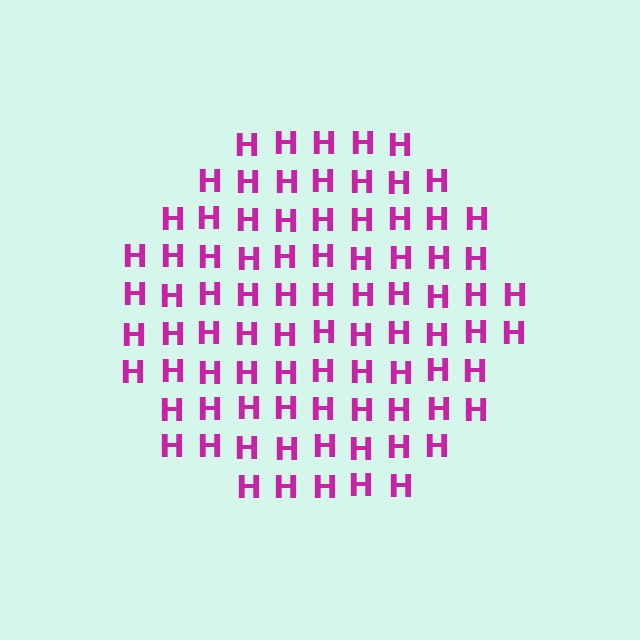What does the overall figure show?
The overall figure shows a circle.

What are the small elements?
The small elements are letter H's.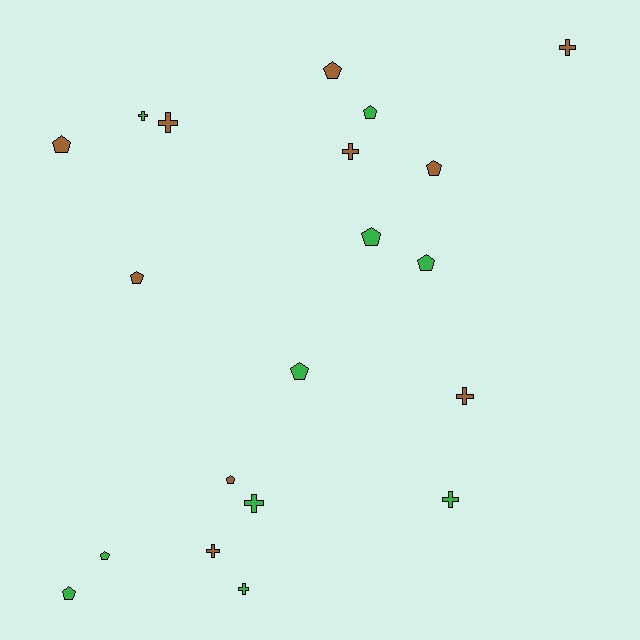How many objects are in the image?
There are 20 objects.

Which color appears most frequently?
Green, with 10 objects.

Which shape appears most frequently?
Pentagon, with 11 objects.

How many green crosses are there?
There are 4 green crosses.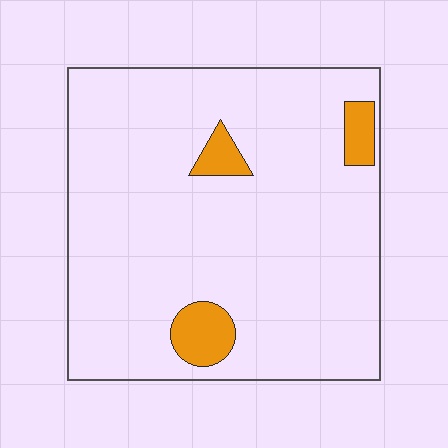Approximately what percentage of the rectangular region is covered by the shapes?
Approximately 5%.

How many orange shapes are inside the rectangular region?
3.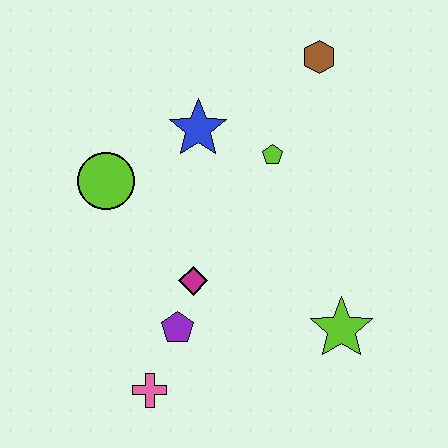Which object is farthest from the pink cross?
The brown hexagon is farthest from the pink cross.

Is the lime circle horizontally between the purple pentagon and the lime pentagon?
No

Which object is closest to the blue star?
The lime pentagon is closest to the blue star.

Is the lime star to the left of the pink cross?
No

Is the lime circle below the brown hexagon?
Yes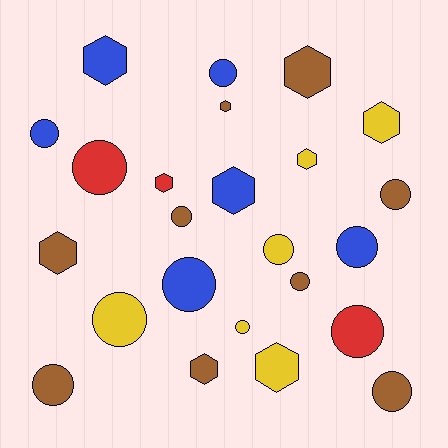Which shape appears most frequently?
Circle, with 14 objects.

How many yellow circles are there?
There are 3 yellow circles.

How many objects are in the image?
There are 24 objects.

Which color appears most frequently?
Brown, with 9 objects.